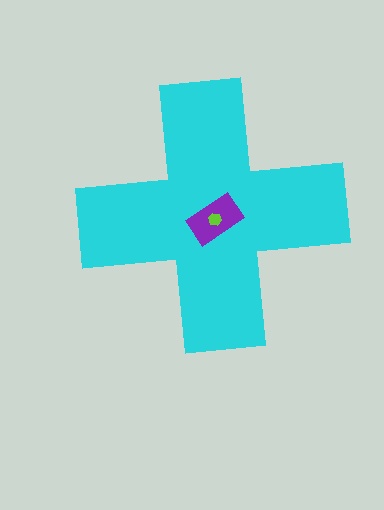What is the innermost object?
The lime hexagon.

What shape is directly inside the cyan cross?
The purple rectangle.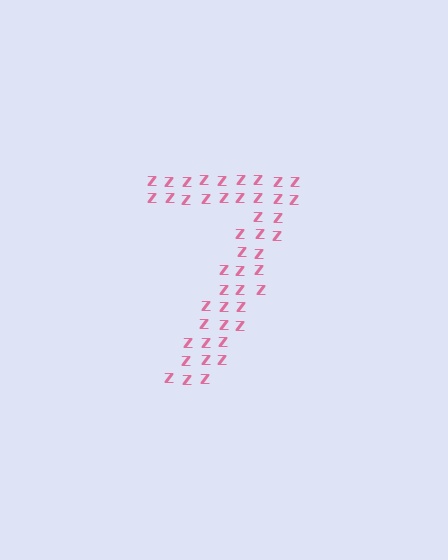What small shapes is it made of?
It is made of small letter Z's.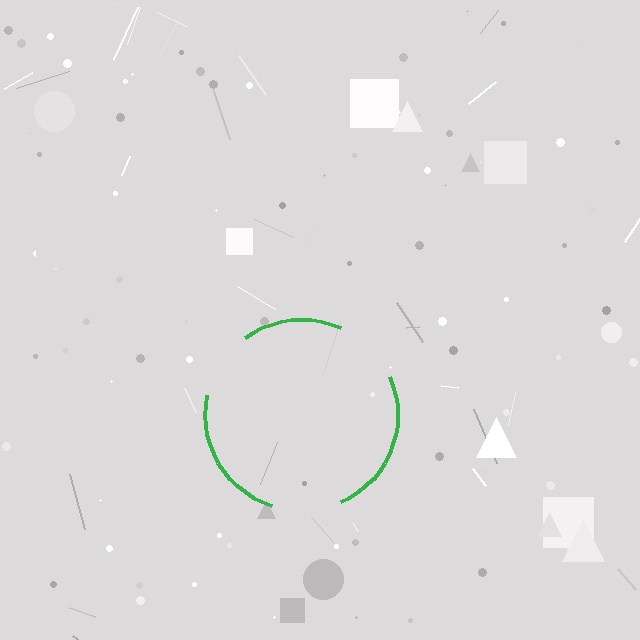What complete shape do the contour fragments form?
The contour fragments form a circle.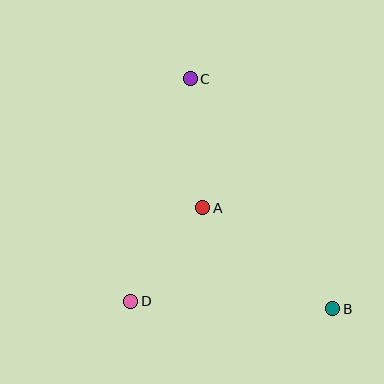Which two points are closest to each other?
Points A and D are closest to each other.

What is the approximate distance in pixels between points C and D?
The distance between C and D is approximately 230 pixels.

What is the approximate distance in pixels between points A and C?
The distance between A and C is approximately 129 pixels.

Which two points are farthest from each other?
Points B and C are farthest from each other.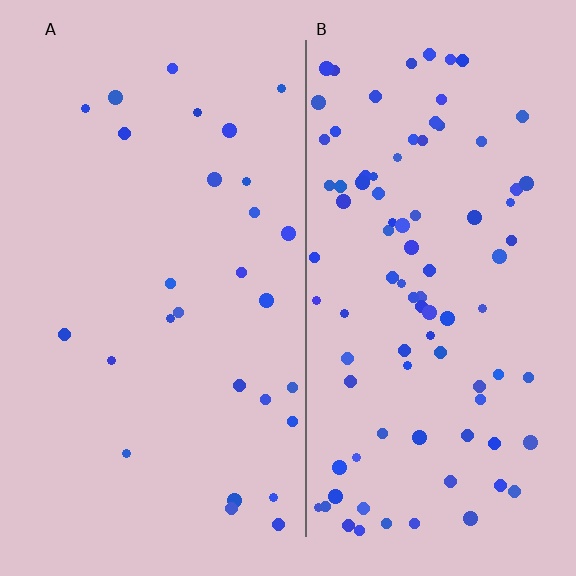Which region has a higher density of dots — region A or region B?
B (the right).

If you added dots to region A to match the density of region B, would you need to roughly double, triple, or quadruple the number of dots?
Approximately triple.